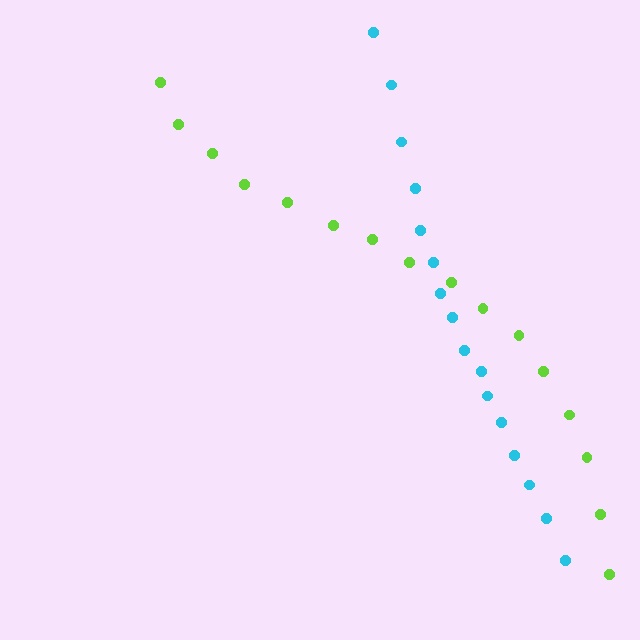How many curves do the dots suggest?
There are 2 distinct paths.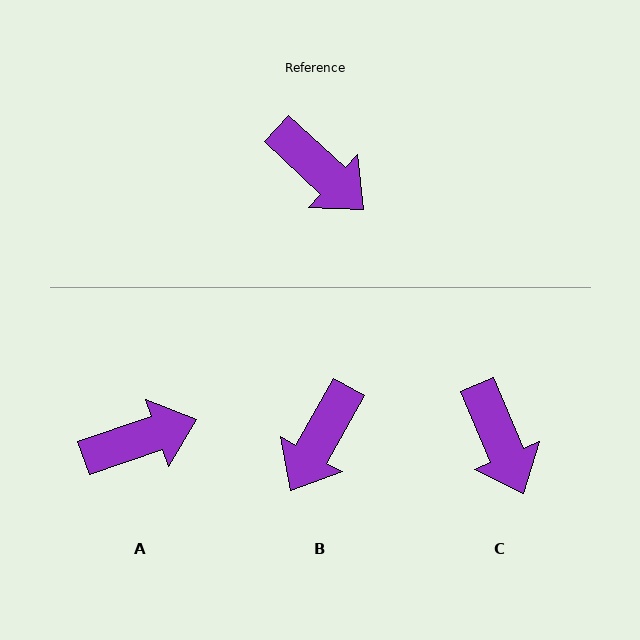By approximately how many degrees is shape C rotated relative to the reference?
Approximately 24 degrees clockwise.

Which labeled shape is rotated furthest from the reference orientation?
B, about 76 degrees away.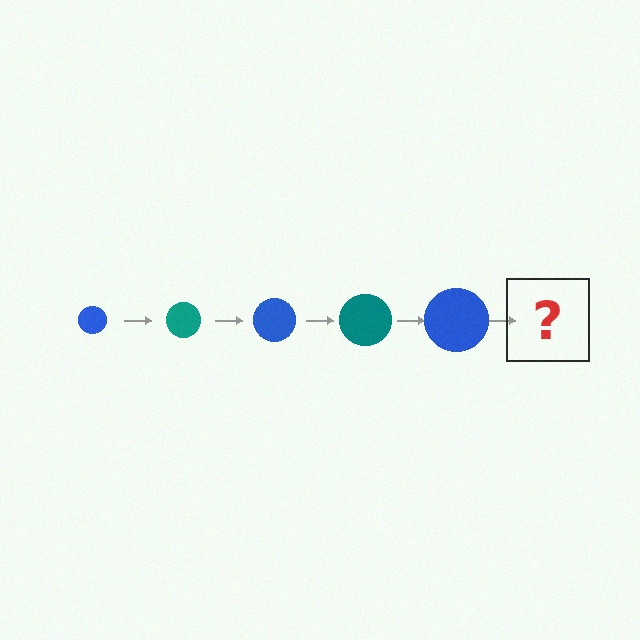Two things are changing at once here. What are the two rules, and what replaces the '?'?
The two rules are that the circle grows larger each step and the color cycles through blue and teal. The '?' should be a teal circle, larger than the previous one.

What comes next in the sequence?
The next element should be a teal circle, larger than the previous one.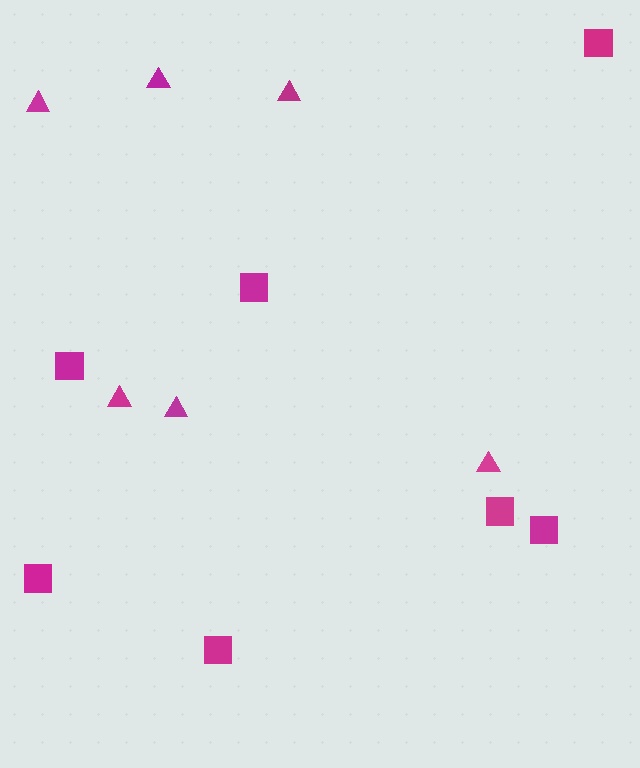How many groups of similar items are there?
There are 2 groups: one group of squares (7) and one group of triangles (6).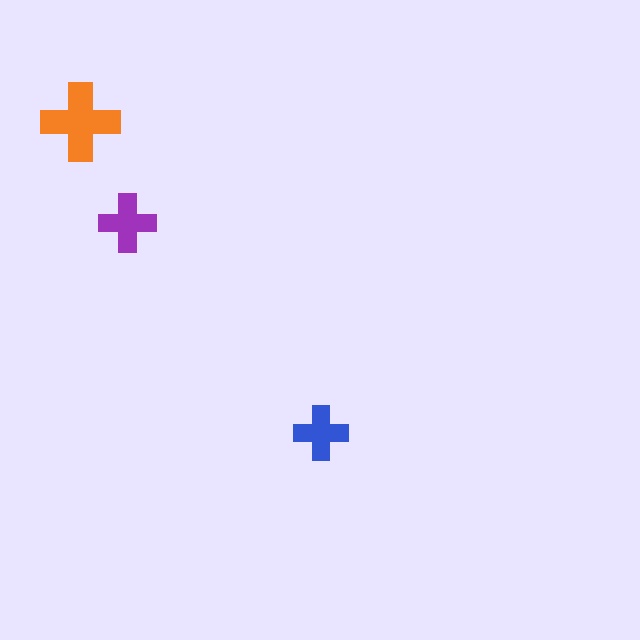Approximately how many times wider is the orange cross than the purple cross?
About 1.5 times wider.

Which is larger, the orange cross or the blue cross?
The orange one.